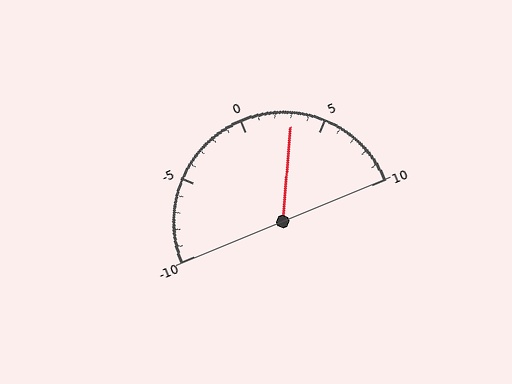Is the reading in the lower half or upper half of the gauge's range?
The reading is in the upper half of the range (-10 to 10).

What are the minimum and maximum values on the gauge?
The gauge ranges from -10 to 10.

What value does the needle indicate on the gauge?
The needle indicates approximately 3.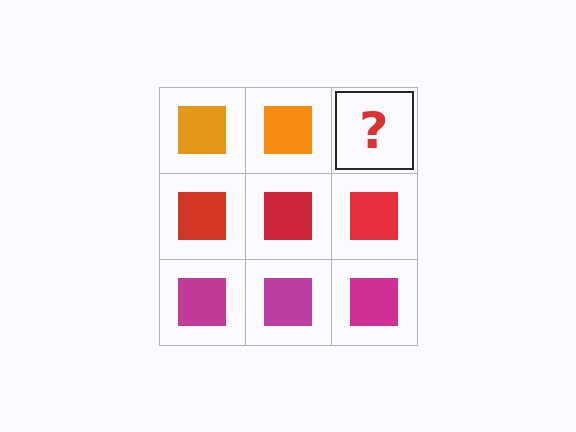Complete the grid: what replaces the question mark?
The question mark should be replaced with an orange square.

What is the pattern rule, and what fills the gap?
The rule is that each row has a consistent color. The gap should be filled with an orange square.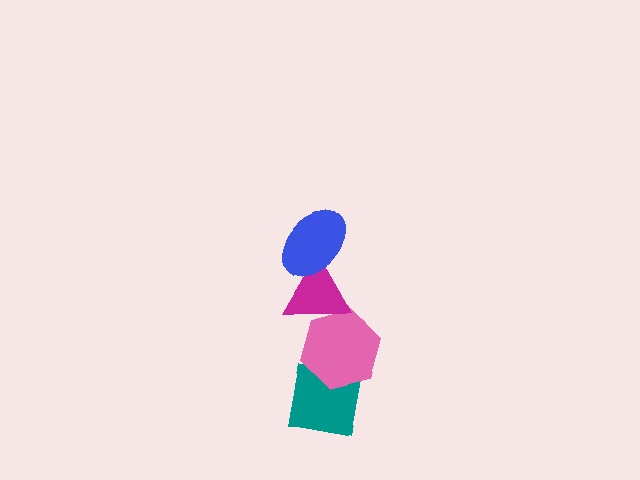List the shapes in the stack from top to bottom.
From top to bottom: the blue ellipse, the magenta triangle, the pink hexagon, the teal square.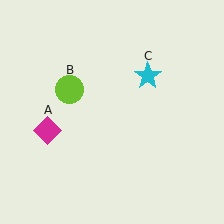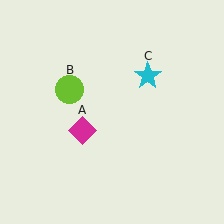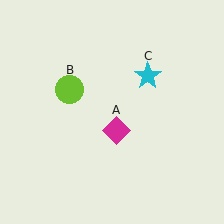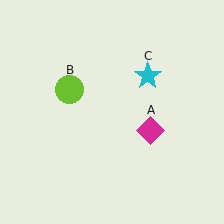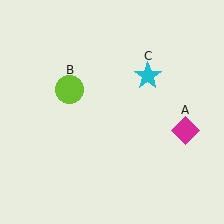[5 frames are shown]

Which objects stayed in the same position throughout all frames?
Lime circle (object B) and cyan star (object C) remained stationary.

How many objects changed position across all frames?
1 object changed position: magenta diamond (object A).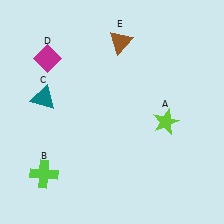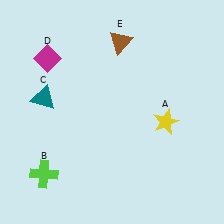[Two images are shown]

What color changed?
The star (A) changed from lime in Image 1 to yellow in Image 2.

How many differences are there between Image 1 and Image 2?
There is 1 difference between the two images.